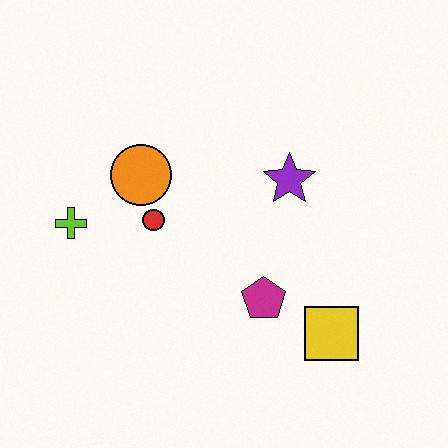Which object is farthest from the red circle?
The yellow square is farthest from the red circle.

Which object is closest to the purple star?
The magenta pentagon is closest to the purple star.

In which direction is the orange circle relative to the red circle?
The orange circle is above the red circle.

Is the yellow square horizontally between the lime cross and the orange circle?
No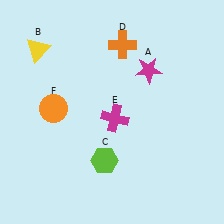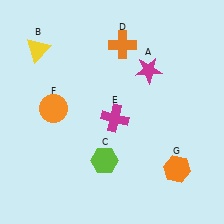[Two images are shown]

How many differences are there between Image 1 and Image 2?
There is 1 difference between the two images.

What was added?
An orange hexagon (G) was added in Image 2.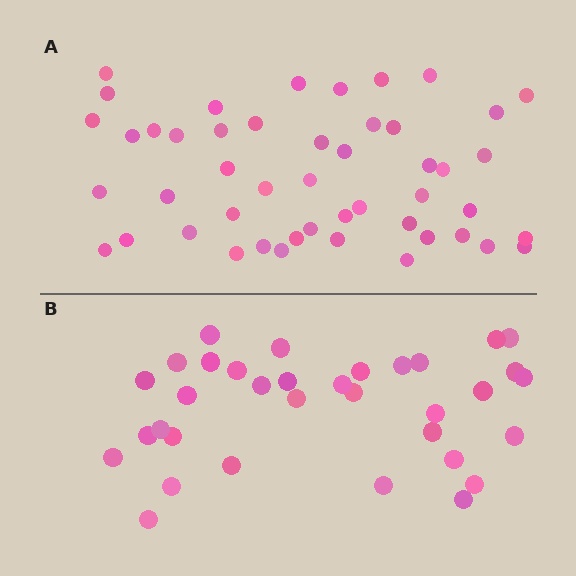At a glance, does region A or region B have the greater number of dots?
Region A (the top region) has more dots.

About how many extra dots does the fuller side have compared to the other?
Region A has approximately 15 more dots than region B.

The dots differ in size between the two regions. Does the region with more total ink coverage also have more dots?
No. Region B has more total ink coverage because its dots are larger, but region A actually contains more individual dots. Total area can be misleading — the number of items is what matters here.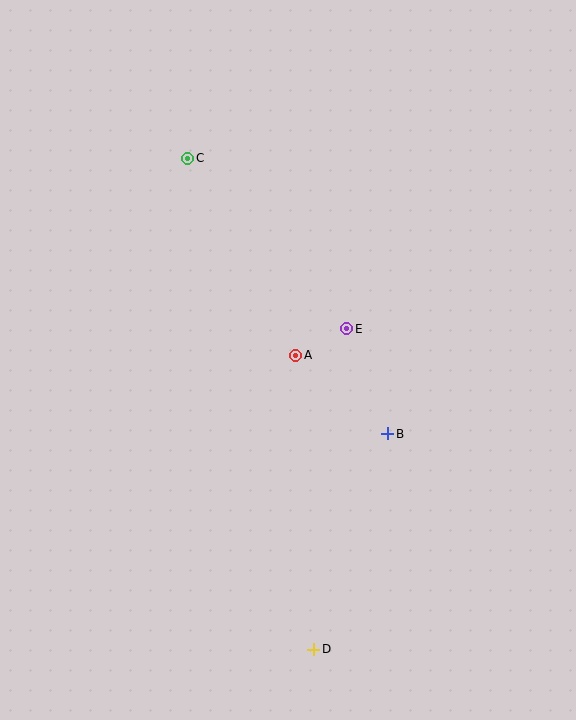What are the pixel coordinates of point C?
Point C is at (188, 158).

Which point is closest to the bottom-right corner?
Point D is closest to the bottom-right corner.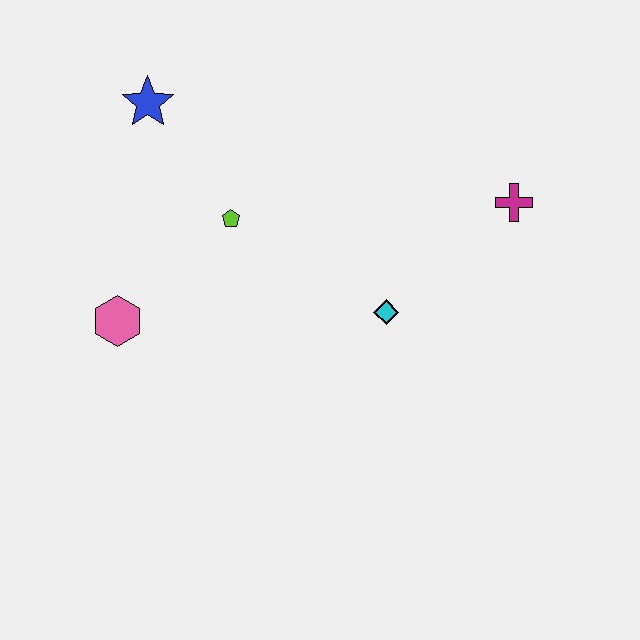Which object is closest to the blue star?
The lime pentagon is closest to the blue star.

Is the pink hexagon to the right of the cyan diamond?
No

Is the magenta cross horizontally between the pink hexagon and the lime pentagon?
No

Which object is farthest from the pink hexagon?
The magenta cross is farthest from the pink hexagon.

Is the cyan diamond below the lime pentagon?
Yes